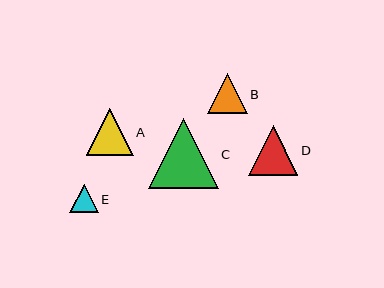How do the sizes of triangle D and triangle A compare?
Triangle D and triangle A are approximately the same size.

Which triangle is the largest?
Triangle C is the largest with a size of approximately 69 pixels.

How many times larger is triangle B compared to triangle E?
Triangle B is approximately 1.4 times the size of triangle E.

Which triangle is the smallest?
Triangle E is the smallest with a size of approximately 28 pixels.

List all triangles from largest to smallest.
From largest to smallest: C, D, A, B, E.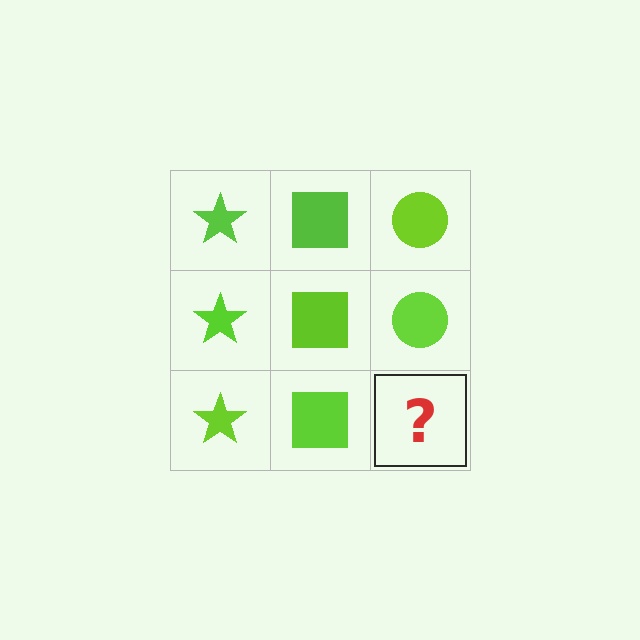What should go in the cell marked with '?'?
The missing cell should contain a lime circle.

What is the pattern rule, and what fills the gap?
The rule is that each column has a consistent shape. The gap should be filled with a lime circle.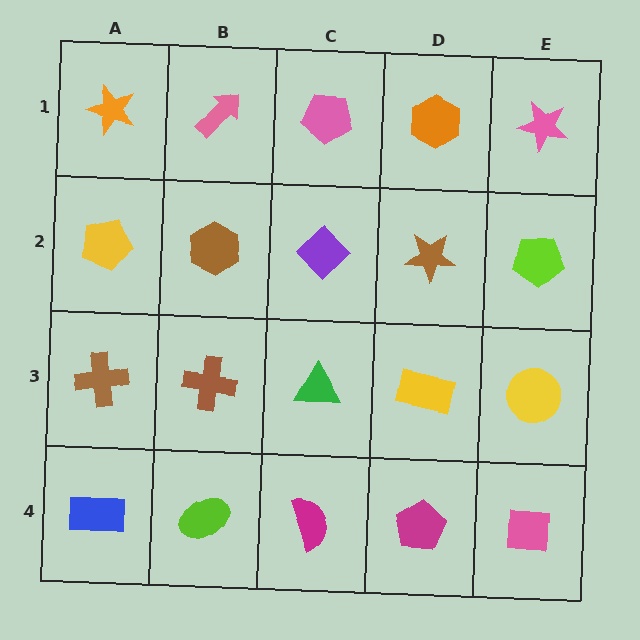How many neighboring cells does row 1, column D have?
3.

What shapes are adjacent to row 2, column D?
An orange hexagon (row 1, column D), a yellow rectangle (row 3, column D), a purple diamond (row 2, column C), a lime pentagon (row 2, column E).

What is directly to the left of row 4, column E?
A magenta pentagon.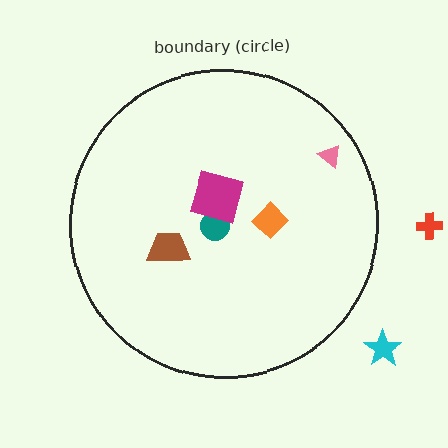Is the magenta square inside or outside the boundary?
Inside.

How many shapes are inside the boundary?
5 inside, 2 outside.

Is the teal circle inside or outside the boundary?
Inside.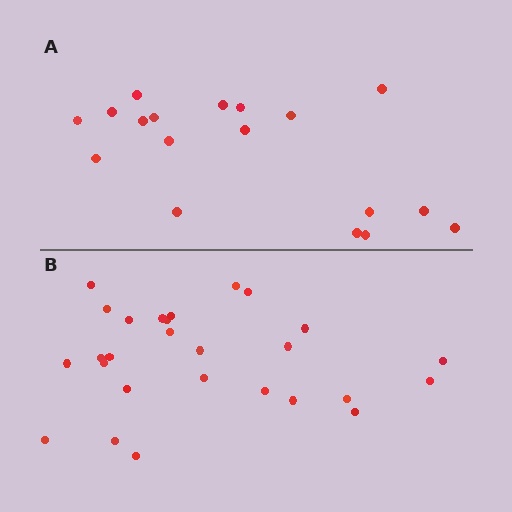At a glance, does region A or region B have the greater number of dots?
Region B (the bottom region) has more dots.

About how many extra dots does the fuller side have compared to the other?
Region B has roughly 8 or so more dots than region A.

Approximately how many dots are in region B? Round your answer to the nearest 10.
About 30 dots. (The exact count is 27, which rounds to 30.)